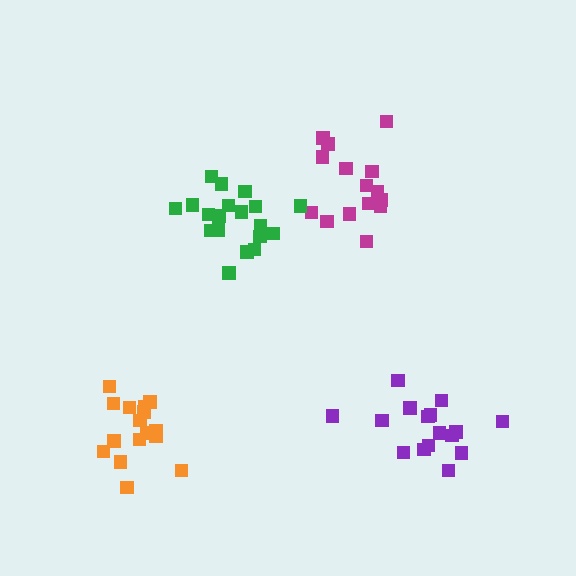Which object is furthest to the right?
The purple cluster is rightmost.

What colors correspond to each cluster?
The clusters are colored: magenta, purple, green, orange.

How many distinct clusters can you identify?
There are 4 distinct clusters.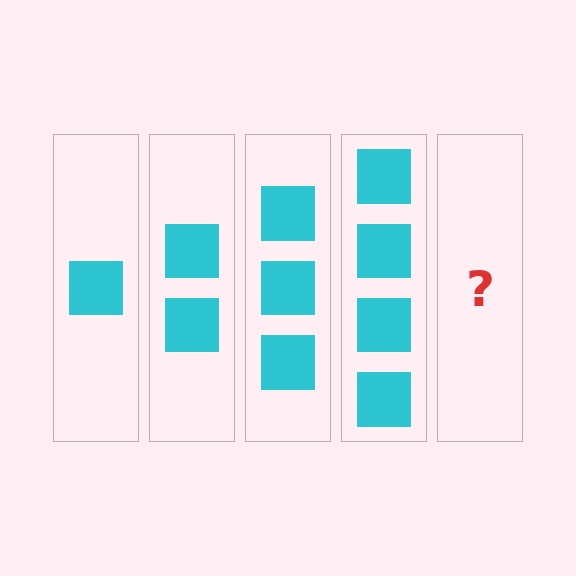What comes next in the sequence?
The next element should be 5 squares.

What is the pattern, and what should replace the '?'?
The pattern is that each step adds one more square. The '?' should be 5 squares.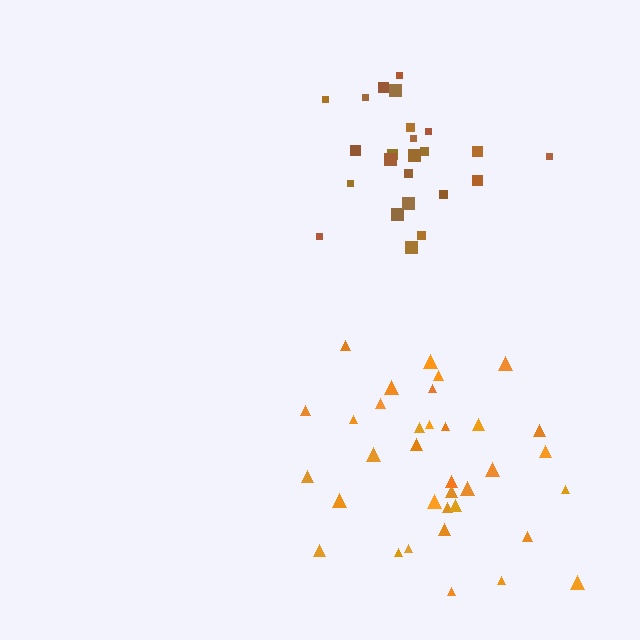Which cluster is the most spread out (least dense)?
Brown.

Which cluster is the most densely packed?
Orange.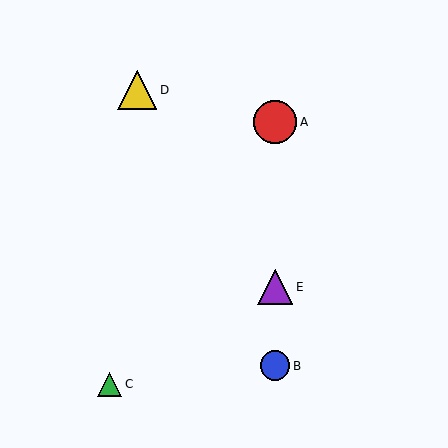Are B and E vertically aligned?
Yes, both are at x≈275.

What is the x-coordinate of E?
Object E is at x≈275.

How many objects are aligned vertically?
3 objects (A, B, E) are aligned vertically.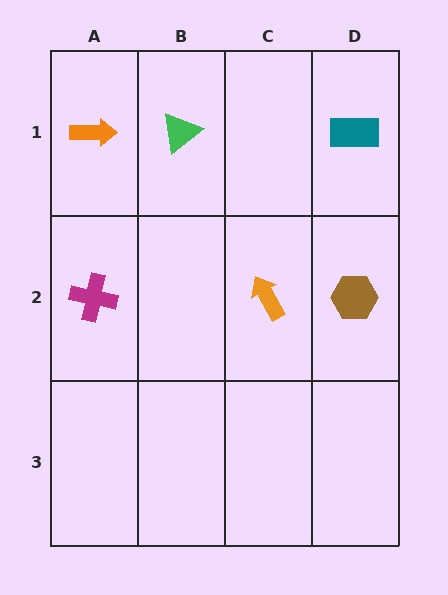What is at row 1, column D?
A teal rectangle.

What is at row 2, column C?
An orange arrow.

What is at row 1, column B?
A green triangle.